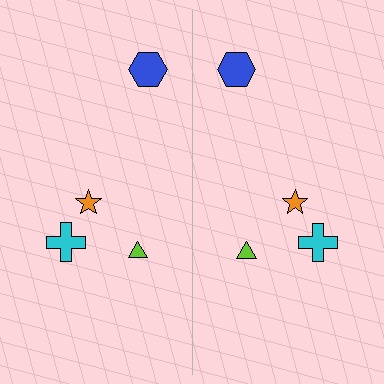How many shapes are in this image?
There are 8 shapes in this image.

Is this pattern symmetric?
Yes, this pattern has bilateral (reflection) symmetry.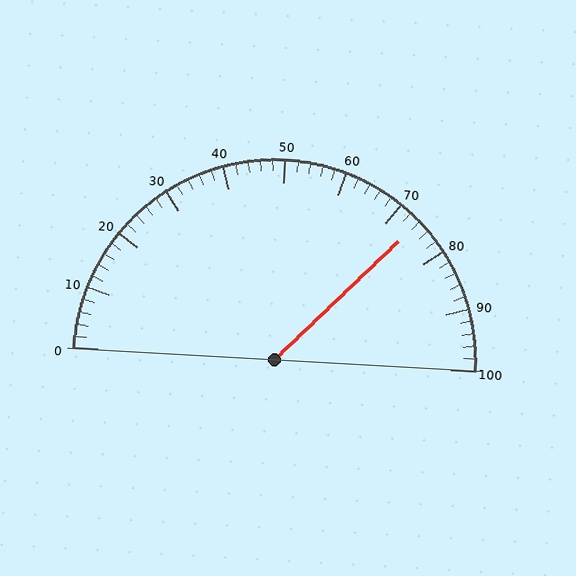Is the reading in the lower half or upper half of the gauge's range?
The reading is in the upper half of the range (0 to 100).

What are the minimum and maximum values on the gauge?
The gauge ranges from 0 to 100.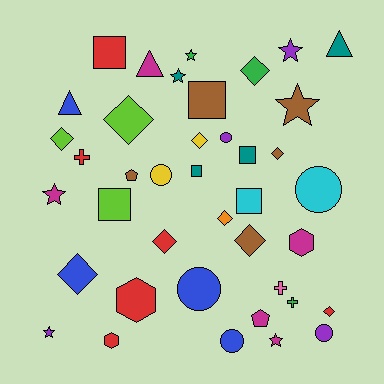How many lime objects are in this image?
There are 3 lime objects.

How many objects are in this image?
There are 40 objects.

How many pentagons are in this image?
There are 2 pentagons.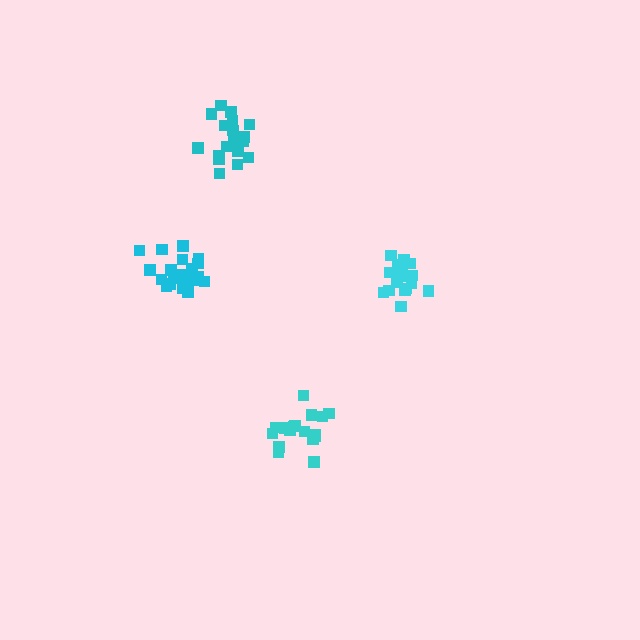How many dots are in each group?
Group 1: 16 dots, Group 2: 21 dots, Group 3: 18 dots, Group 4: 17 dots (72 total).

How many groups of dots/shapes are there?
There are 4 groups.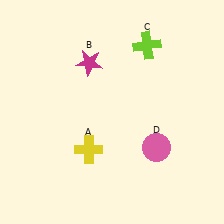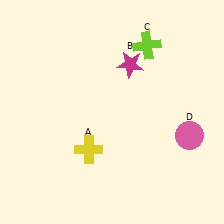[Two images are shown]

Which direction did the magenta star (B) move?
The magenta star (B) moved right.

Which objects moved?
The objects that moved are: the magenta star (B), the pink circle (D).